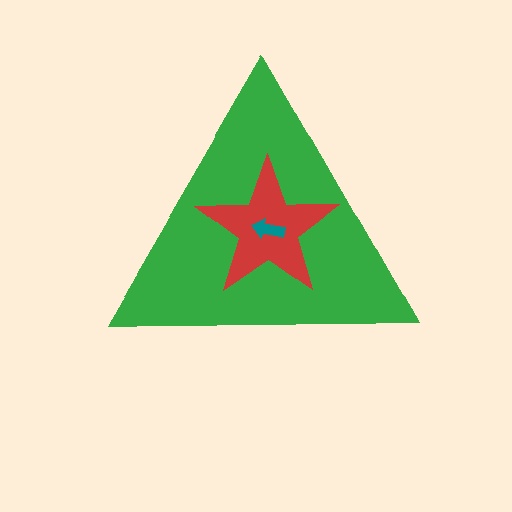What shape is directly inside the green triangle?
The red star.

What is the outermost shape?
The green triangle.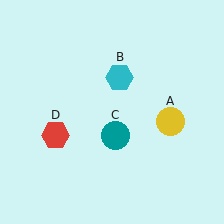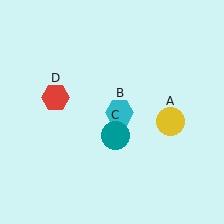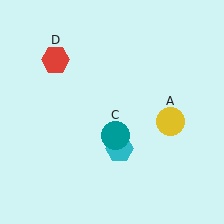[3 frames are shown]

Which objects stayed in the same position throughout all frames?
Yellow circle (object A) and teal circle (object C) remained stationary.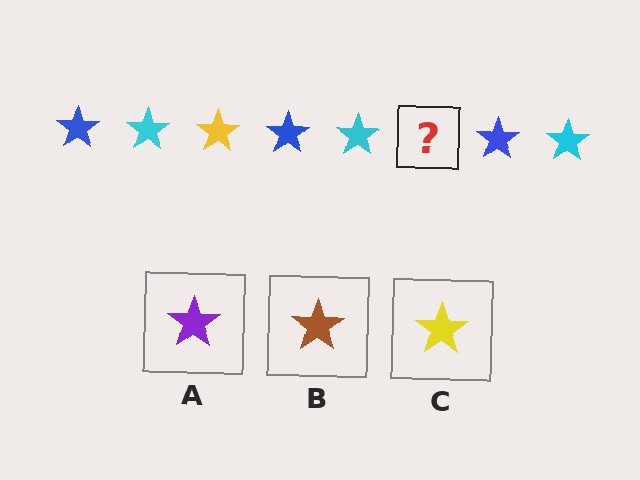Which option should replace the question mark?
Option C.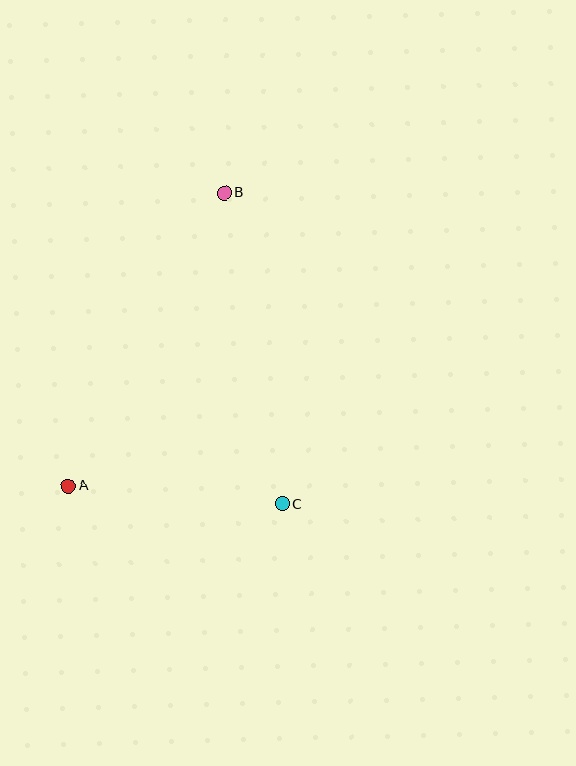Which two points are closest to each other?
Points A and C are closest to each other.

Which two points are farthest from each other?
Points A and B are farthest from each other.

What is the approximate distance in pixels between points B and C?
The distance between B and C is approximately 317 pixels.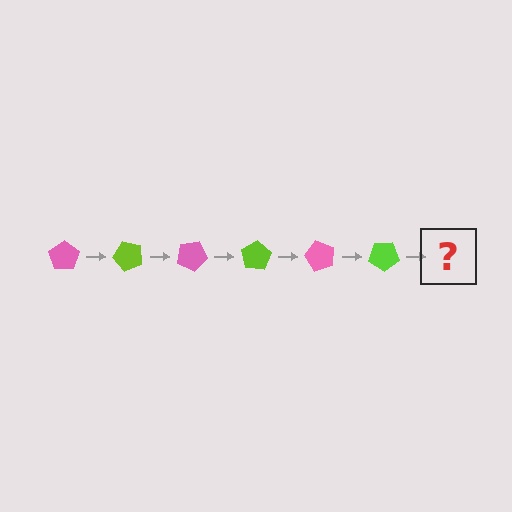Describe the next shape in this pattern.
It should be a pink pentagon, rotated 300 degrees from the start.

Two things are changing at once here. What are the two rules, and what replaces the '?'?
The two rules are that it rotates 50 degrees each step and the color cycles through pink and lime. The '?' should be a pink pentagon, rotated 300 degrees from the start.